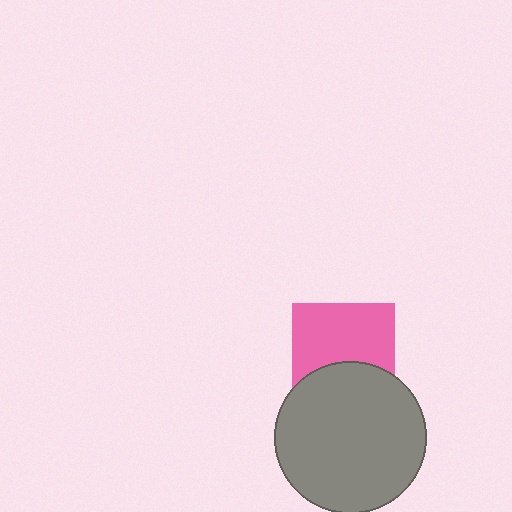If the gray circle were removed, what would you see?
You would see the complete pink square.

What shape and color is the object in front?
The object in front is a gray circle.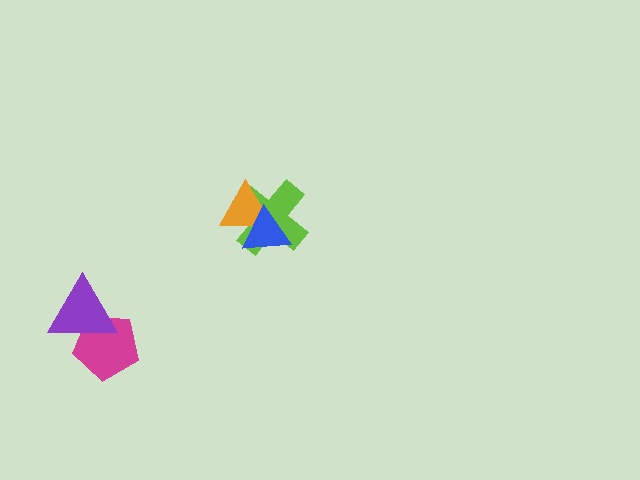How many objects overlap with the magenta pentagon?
1 object overlaps with the magenta pentagon.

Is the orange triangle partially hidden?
Yes, it is partially covered by another shape.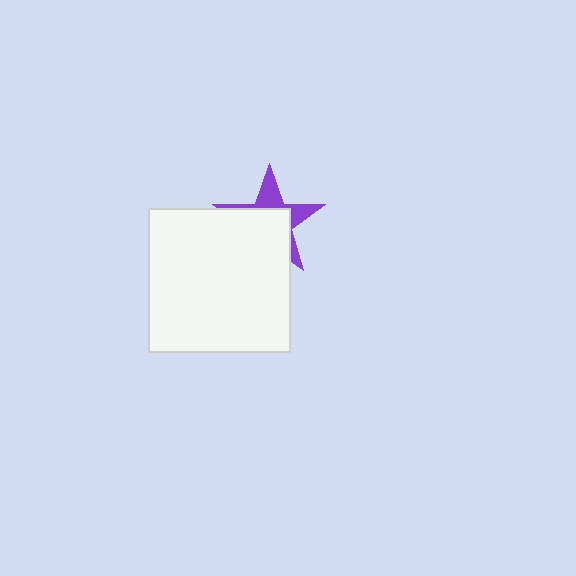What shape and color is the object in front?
The object in front is a white rectangle.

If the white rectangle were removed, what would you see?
You would see the complete purple star.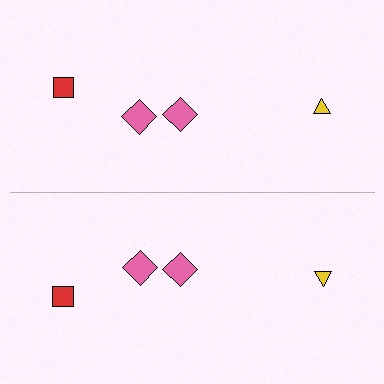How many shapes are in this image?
There are 8 shapes in this image.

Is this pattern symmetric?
Yes, this pattern has bilateral (reflection) symmetry.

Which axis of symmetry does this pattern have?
The pattern has a horizontal axis of symmetry running through the center of the image.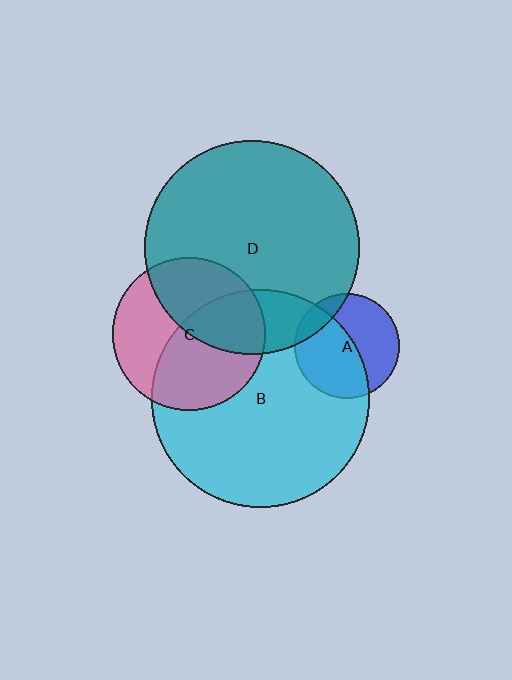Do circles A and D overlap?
Yes.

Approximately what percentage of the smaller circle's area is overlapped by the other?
Approximately 15%.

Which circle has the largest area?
Circle B (cyan).